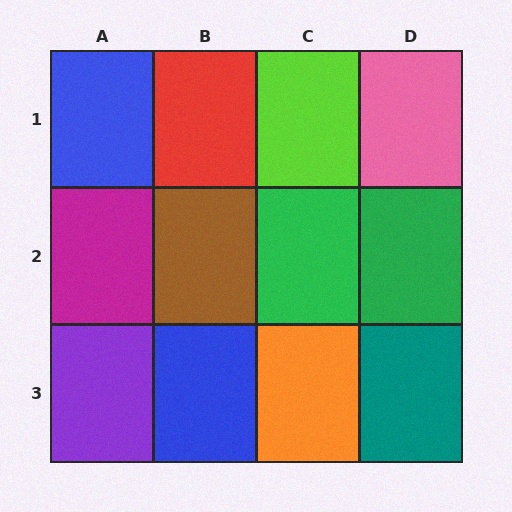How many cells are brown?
1 cell is brown.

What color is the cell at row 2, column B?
Brown.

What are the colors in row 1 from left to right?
Blue, red, lime, pink.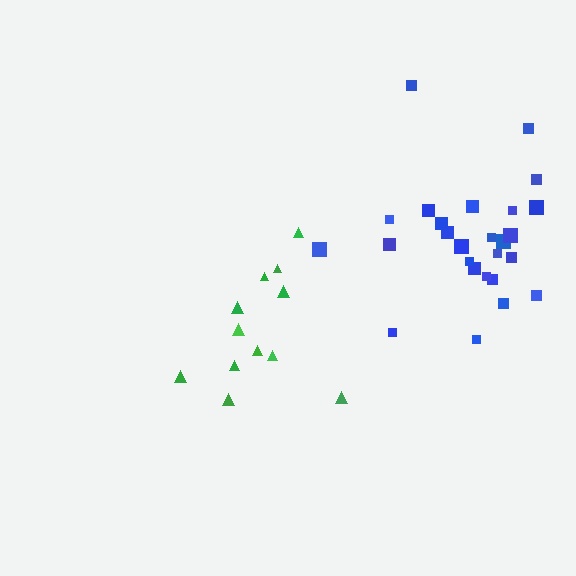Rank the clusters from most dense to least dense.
blue, green.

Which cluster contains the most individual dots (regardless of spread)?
Blue (26).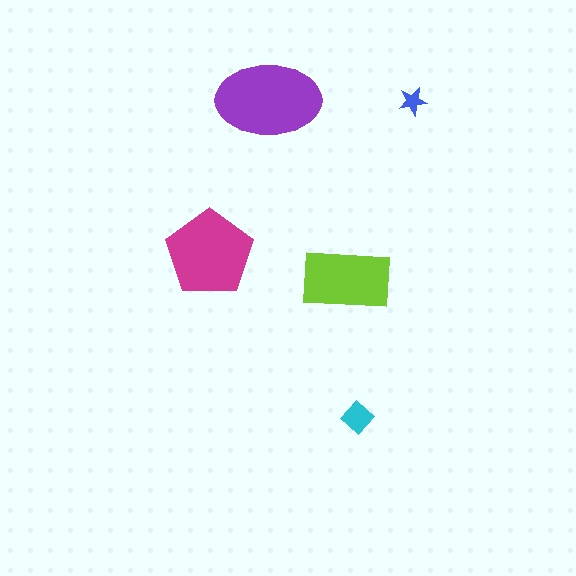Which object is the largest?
The purple ellipse.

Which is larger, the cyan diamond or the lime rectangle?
The lime rectangle.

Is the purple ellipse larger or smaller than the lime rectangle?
Larger.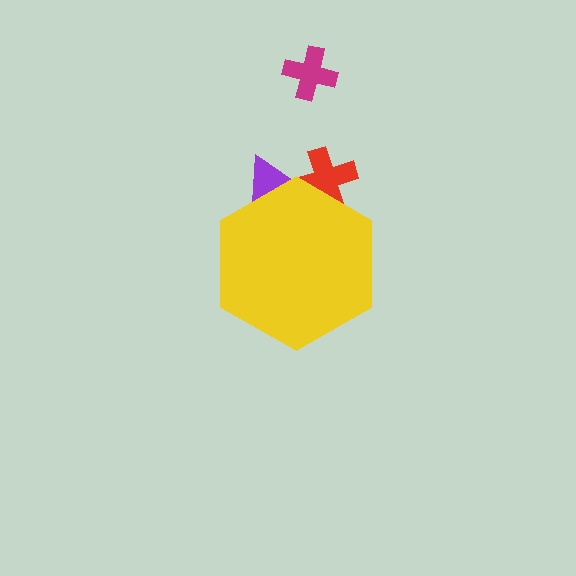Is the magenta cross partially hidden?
No, the magenta cross is fully visible.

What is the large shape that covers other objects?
A yellow hexagon.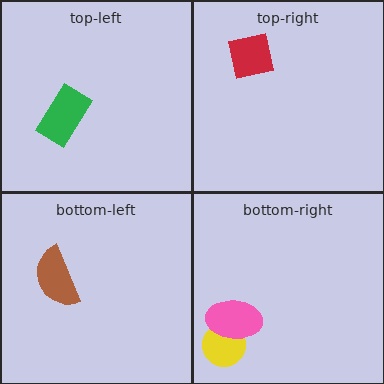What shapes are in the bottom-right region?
The yellow circle, the pink ellipse.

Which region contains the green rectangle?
The top-left region.